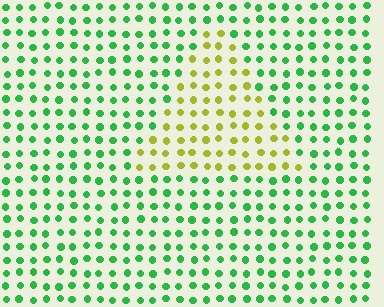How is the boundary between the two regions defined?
The boundary is defined purely by a slight shift in hue (about 64 degrees). Spacing, size, and orientation are identical on both sides.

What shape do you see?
I see a triangle.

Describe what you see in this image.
The image is filled with small green elements in a uniform arrangement. A triangle-shaped region is visible where the elements are tinted to a slightly different hue, forming a subtle color boundary.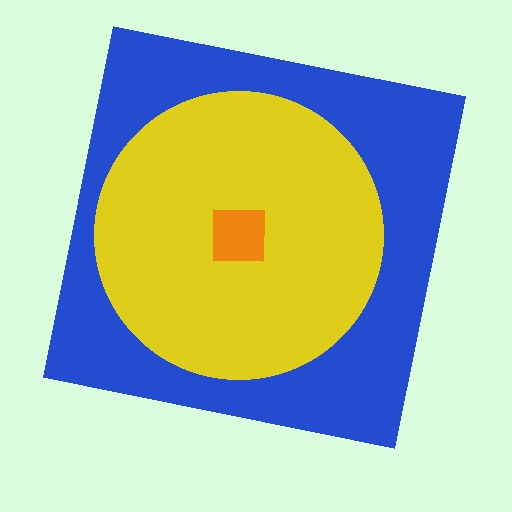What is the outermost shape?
The blue square.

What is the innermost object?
The orange square.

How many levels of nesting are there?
3.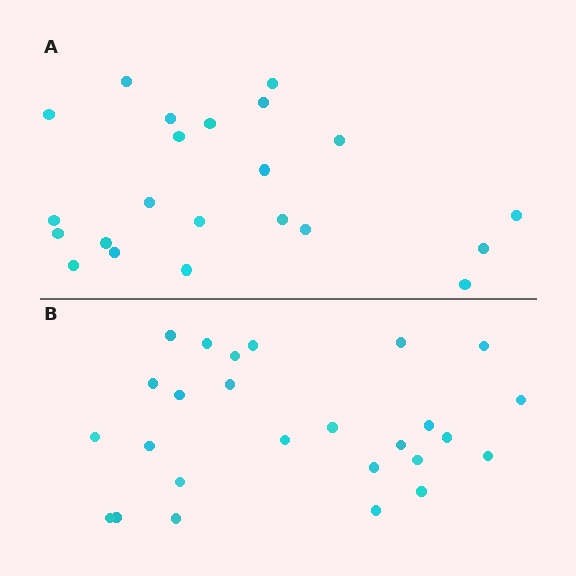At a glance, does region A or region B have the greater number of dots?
Region B (the bottom region) has more dots.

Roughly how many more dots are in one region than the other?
Region B has about 4 more dots than region A.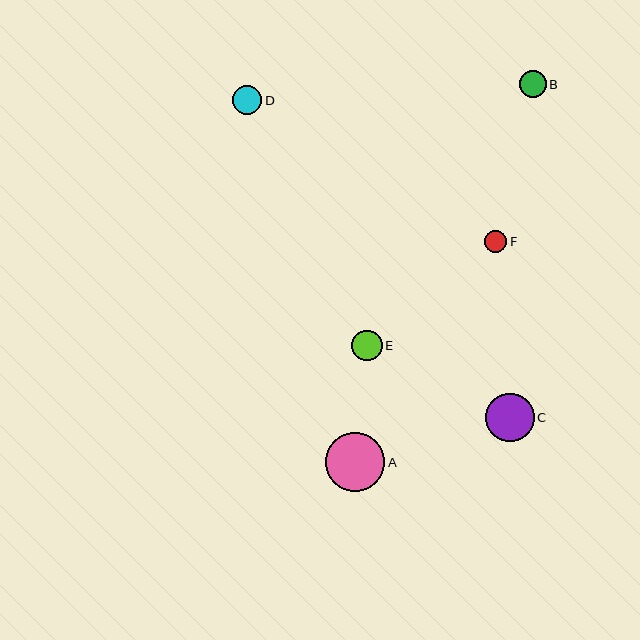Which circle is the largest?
Circle A is the largest with a size of approximately 59 pixels.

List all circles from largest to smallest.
From largest to smallest: A, C, E, D, B, F.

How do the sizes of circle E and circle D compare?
Circle E and circle D are approximately the same size.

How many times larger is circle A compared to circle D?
Circle A is approximately 2.0 times the size of circle D.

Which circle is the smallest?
Circle F is the smallest with a size of approximately 22 pixels.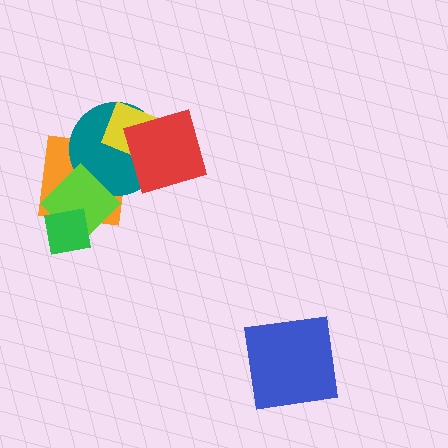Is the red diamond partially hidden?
No, no other shape covers it.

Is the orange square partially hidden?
Yes, it is partially covered by another shape.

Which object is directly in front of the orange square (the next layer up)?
The teal circle is directly in front of the orange square.